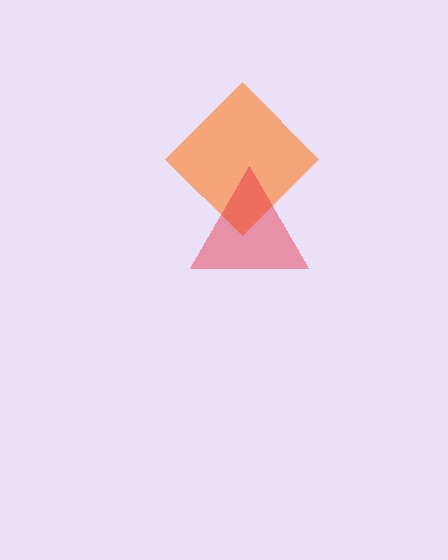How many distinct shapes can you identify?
There are 2 distinct shapes: an orange diamond, a red triangle.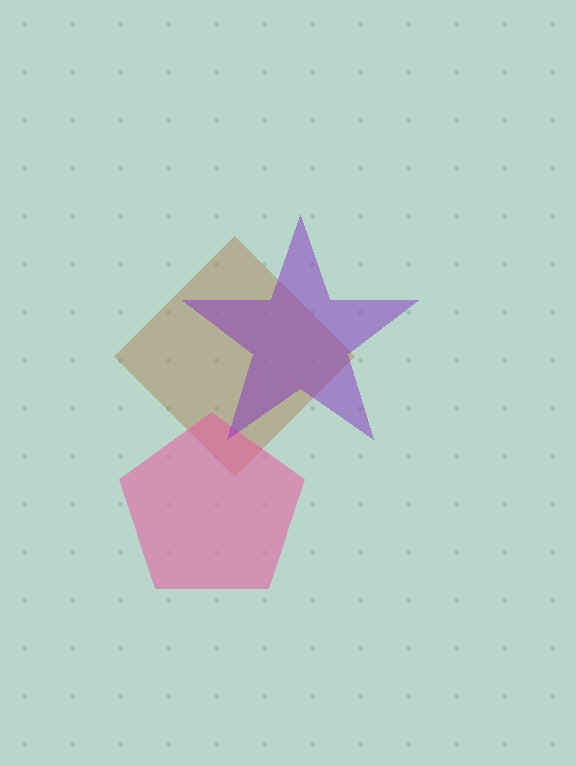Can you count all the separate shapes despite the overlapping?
Yes, there are 3 separate shapes.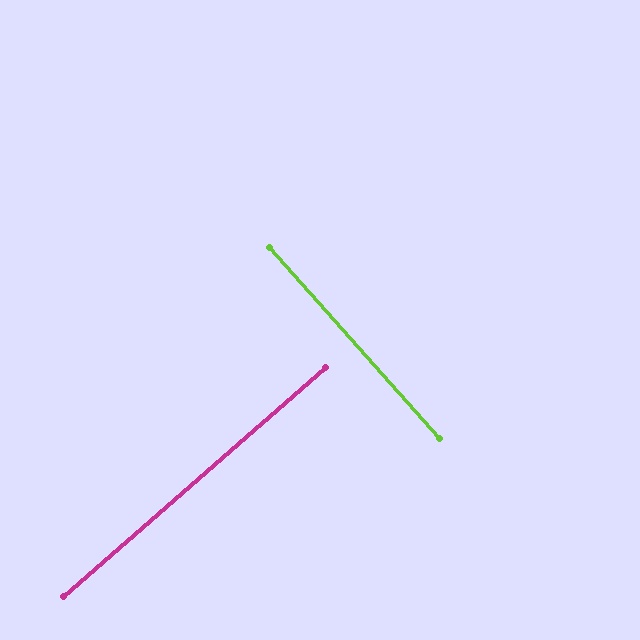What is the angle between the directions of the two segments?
Approximately 89 degrees.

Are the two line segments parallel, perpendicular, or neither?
Perpendicular — they meet at approximately 89°.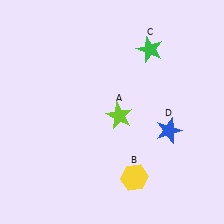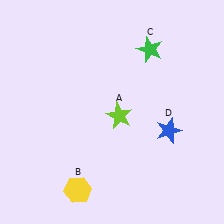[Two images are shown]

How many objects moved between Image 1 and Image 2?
1 object moved between the two images.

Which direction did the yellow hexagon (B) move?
The yellow hexagon (B) moved left.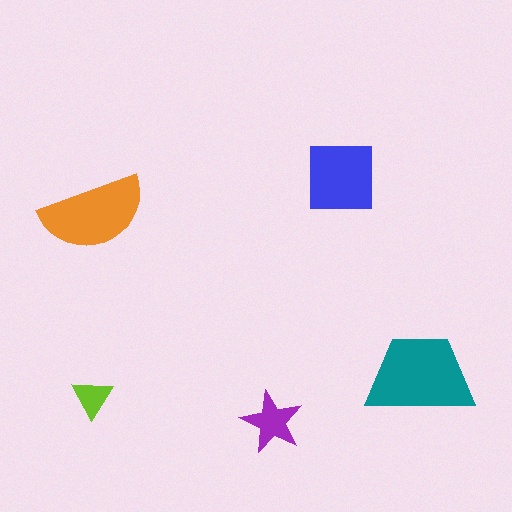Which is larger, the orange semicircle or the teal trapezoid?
The teal trapezoid.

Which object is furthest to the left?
The lime triangle is leftmost.